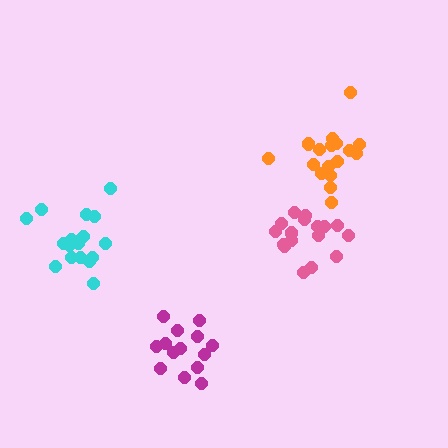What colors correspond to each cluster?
The clusters are colored: orange, magenta, pink, cyan.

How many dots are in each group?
Group 1: 17 dots, Group 2: 14 dots, Group 3: 17 dots, Group 4: 18 dots (66 total).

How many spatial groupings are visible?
There are 4 spatial groupings.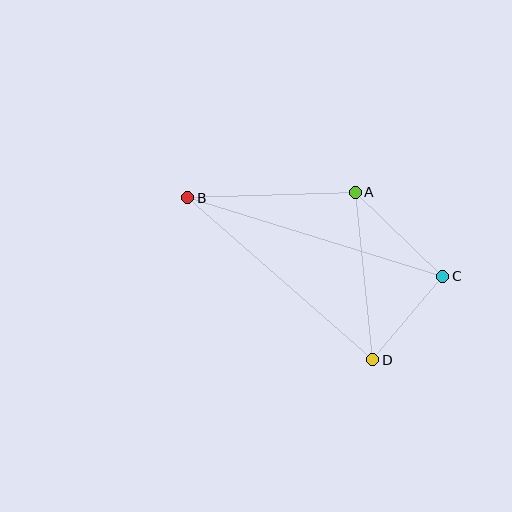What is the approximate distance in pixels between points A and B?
The distance between A and B is approximately 168 pixels.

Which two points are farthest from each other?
Points B and C are farthest from each other.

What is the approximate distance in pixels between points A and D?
The distance between A and D is approximately 169 pixels.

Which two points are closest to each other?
Points C and D are closest to each other.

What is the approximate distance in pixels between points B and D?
The distance between B and D is approximately 246 pixels.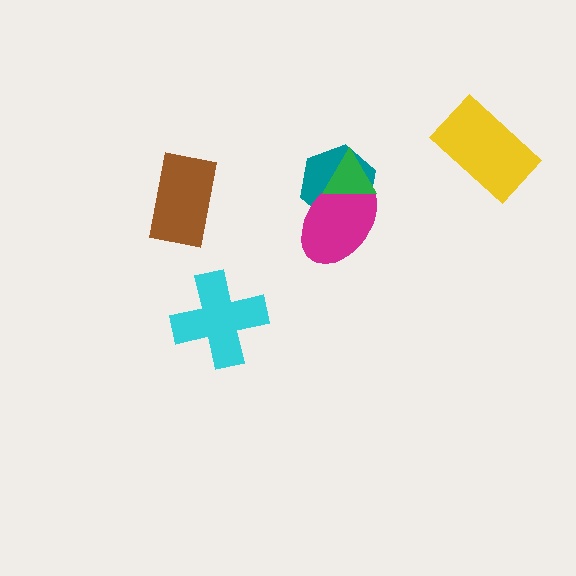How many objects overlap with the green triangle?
2 objects overlap with the green triangle.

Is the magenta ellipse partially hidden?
Yes, it is partially covered by another shape.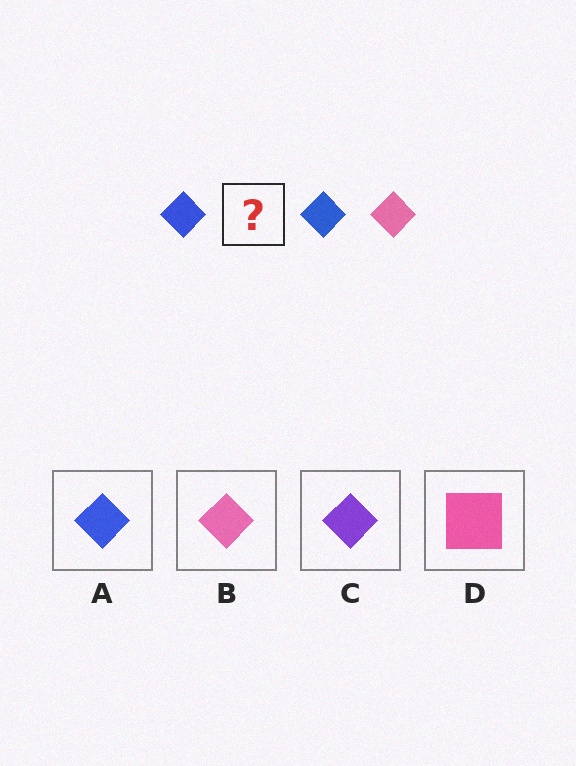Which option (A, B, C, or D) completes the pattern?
B.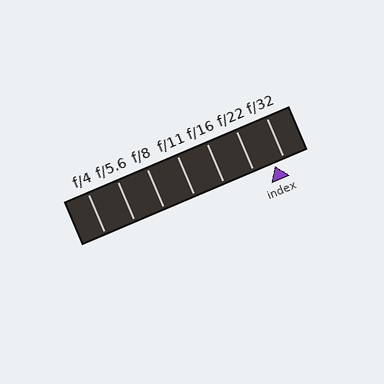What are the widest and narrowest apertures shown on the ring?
The widest aperture shown is f/4 and the narrowest is f/32.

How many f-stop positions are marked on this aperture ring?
There are 7 f-stop positions marked.